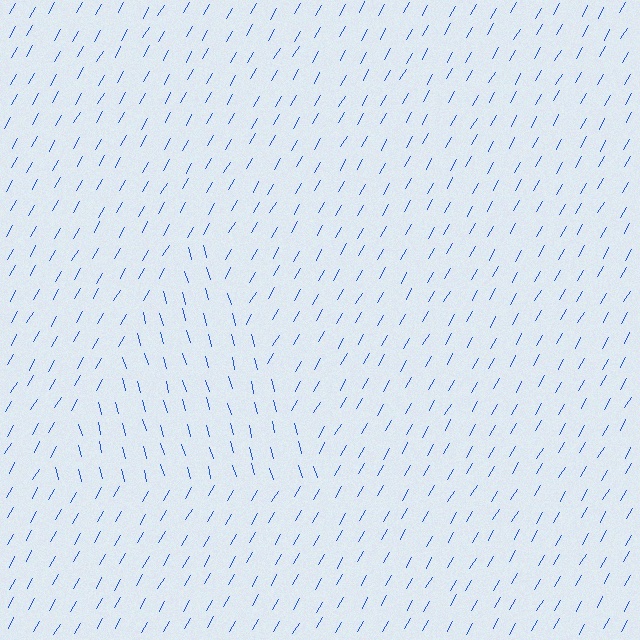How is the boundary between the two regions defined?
The boundary is defined purely by a change in line orientation (approximately 45 degrees difference). All lines are the same color and thickness.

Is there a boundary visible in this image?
Yes, there is a texture boundary formed by a change in line orientation.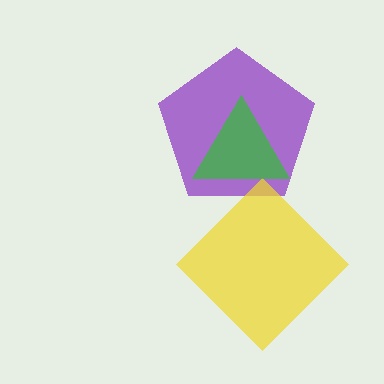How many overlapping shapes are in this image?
There are 3 overlapping shapes in the image.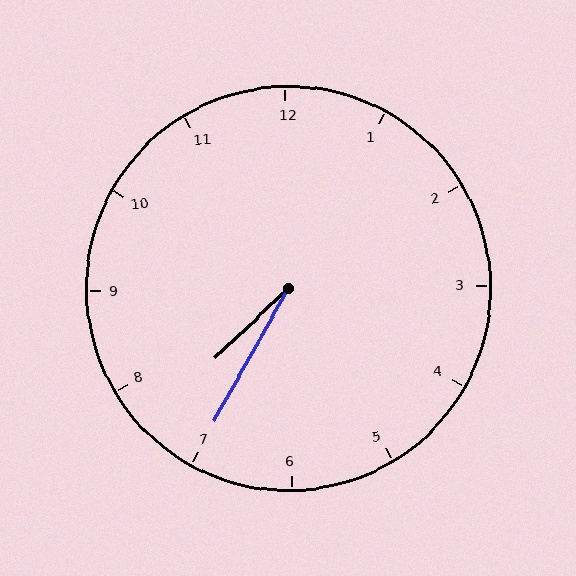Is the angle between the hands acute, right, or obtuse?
It is acute.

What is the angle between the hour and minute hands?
Approximately 18 degrees.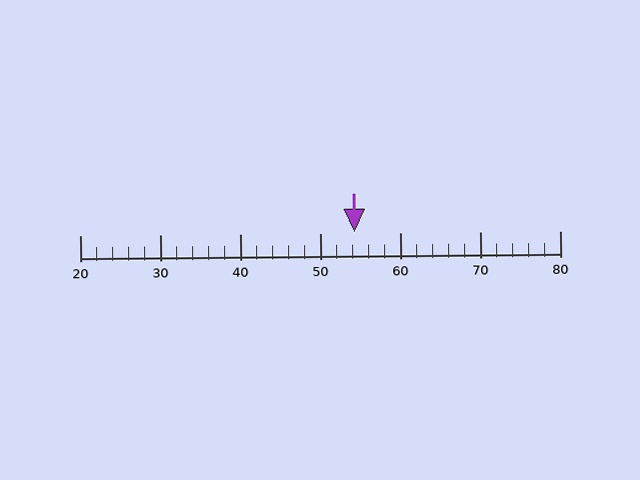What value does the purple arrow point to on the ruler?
The purple arrow points to approximately 54.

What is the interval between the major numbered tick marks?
The major tick marks are spaced 10 units apart.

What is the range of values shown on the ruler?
The ruler shows values from 20 to 80.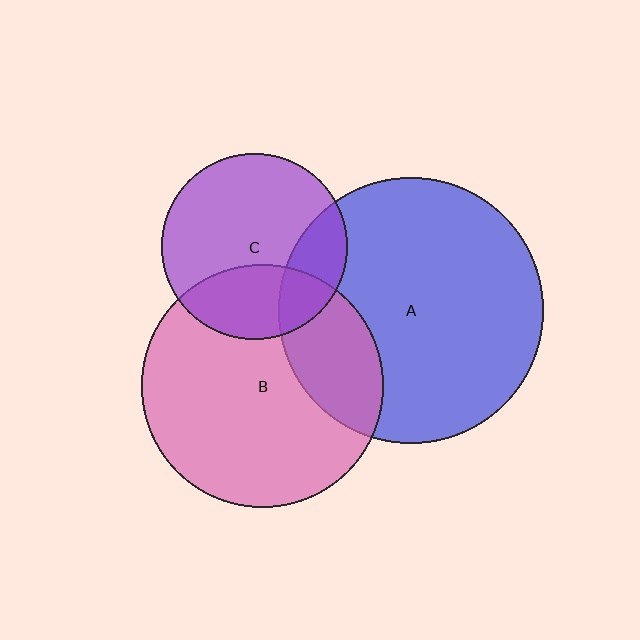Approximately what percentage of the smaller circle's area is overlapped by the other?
Approximately 20%.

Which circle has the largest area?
Circle A (blue).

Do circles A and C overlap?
Yes.